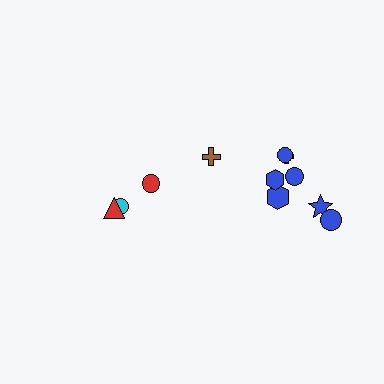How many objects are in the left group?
There are 3 objects.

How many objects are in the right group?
There are 8 objects.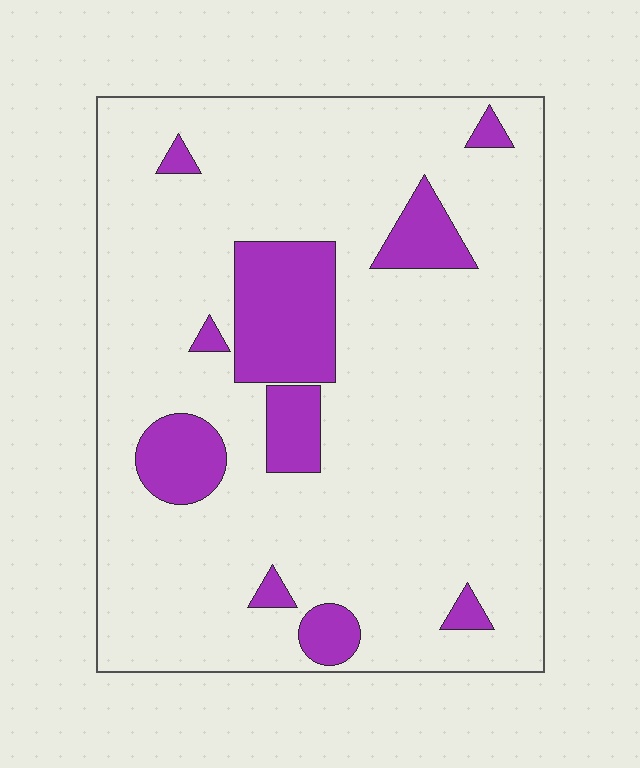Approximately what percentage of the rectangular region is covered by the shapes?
Approximately 15%.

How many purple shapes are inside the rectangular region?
10.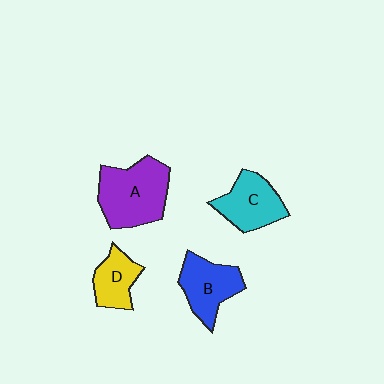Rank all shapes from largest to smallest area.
From largest to smallest: A (purple), B (blue), C (cyan), D (yellow).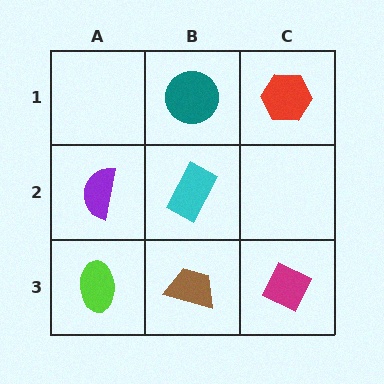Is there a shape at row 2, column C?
No, that cell is empty.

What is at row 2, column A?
A purple semicircle.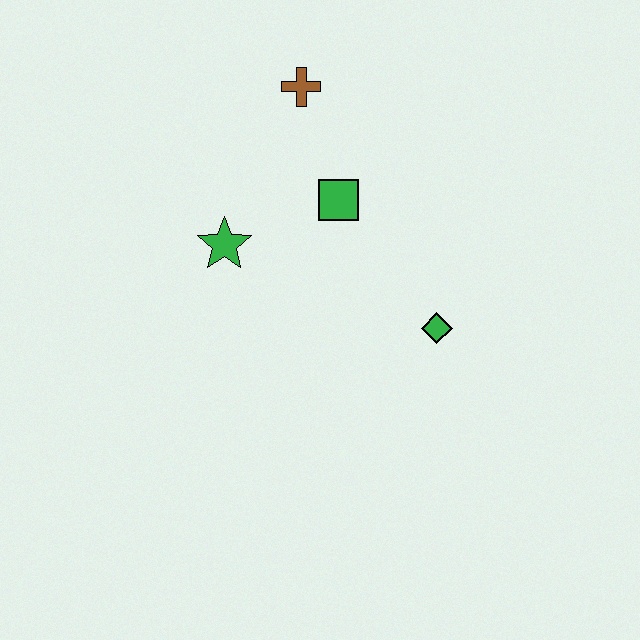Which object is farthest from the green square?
The green diamond is farthest from the green square.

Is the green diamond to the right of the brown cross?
Yes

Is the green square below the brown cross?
Yes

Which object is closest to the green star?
The green square is closest to the green star.